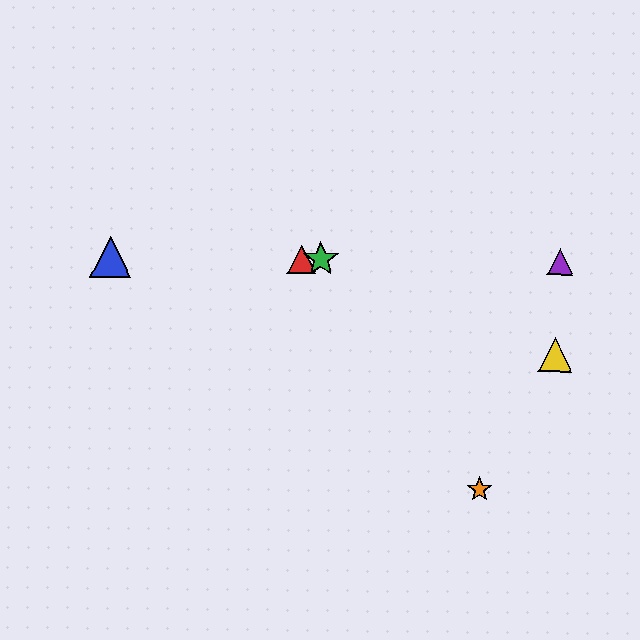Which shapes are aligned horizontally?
The red triangle, the blue triangle, the green star, the purple triangle are aligned horizontally.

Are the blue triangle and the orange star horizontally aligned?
No, the blue triangle is at y≈257 and the orange star is at y≈489.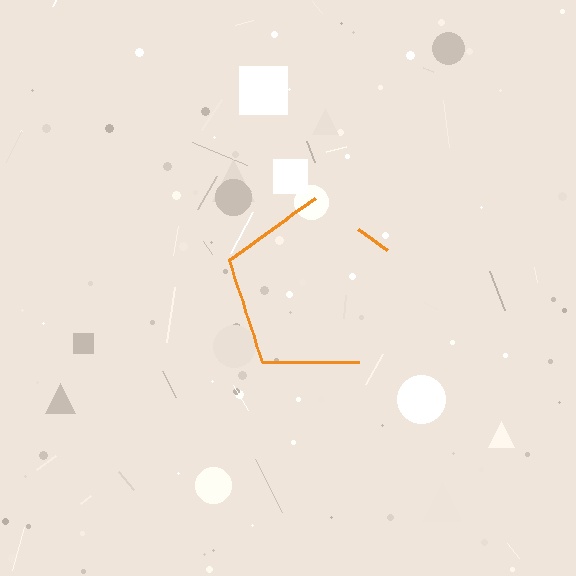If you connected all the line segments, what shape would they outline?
They would outline a pentagon.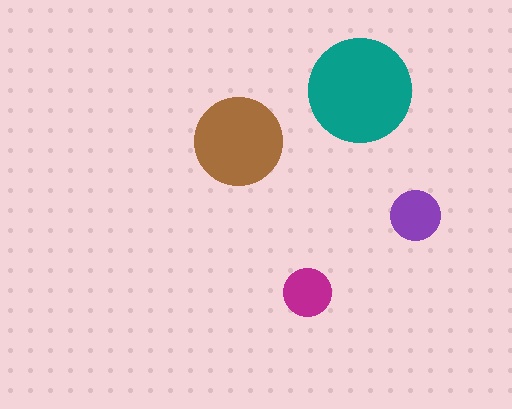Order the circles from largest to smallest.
the teal one, the brown one, the purple one, the magenta one.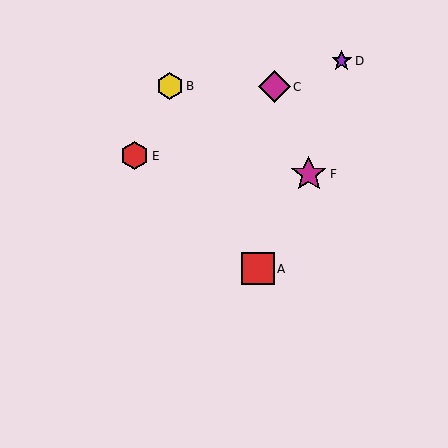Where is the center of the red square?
The center of the red square is at (258, 269).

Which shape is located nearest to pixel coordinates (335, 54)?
The purple star (labeled D) at (342, 61) is nearest to that location.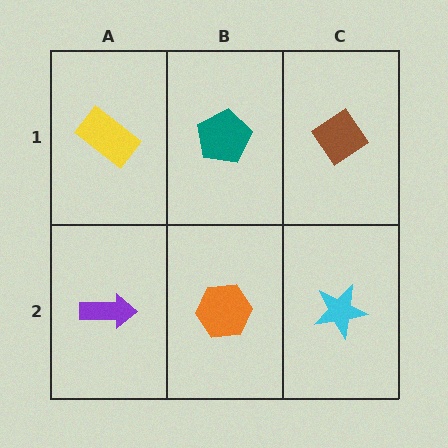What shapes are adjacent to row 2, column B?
A teal pentagon (row 1, column B), a purple arrow (row 2, column A), a cyan star (row 2, column C).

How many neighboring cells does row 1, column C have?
2.